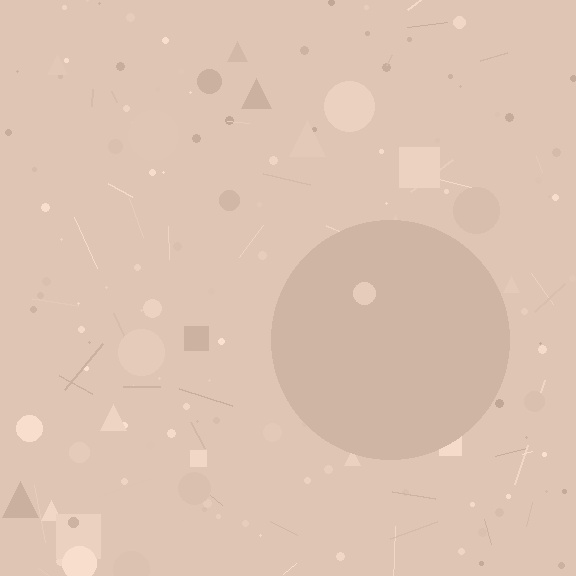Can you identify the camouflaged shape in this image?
The camouflaged shape is a circle.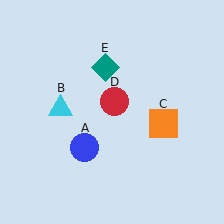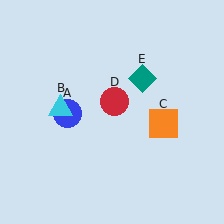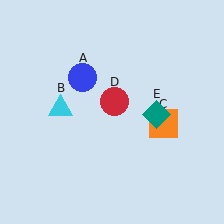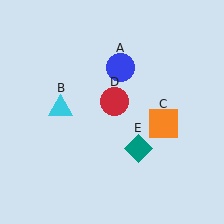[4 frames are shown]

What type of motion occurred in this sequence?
The blue circle (object A), teal diamond (object E) rotated clockwise around the center of the scene.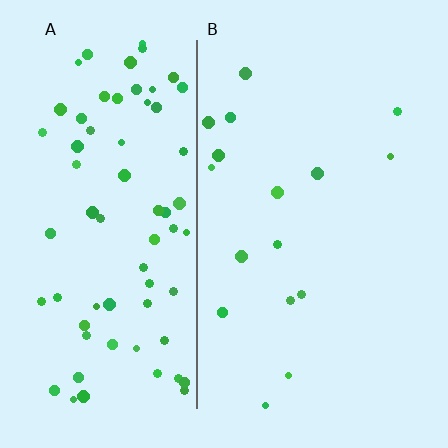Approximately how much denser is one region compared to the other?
Approximately 4.4× — region A over region B.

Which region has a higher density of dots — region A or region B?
A (the left).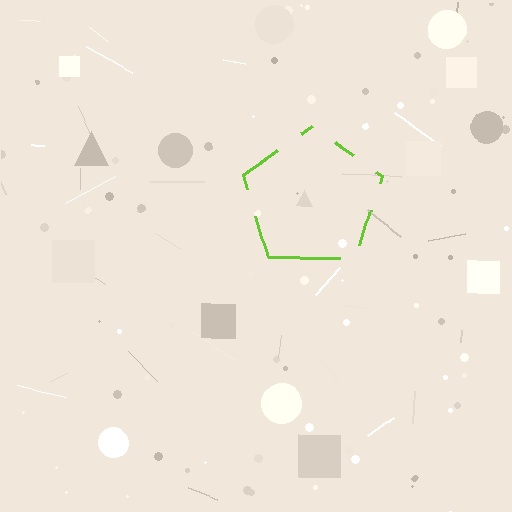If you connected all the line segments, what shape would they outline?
They would outline a pentagon.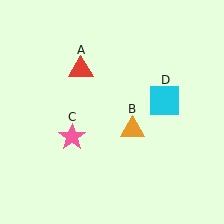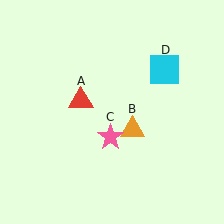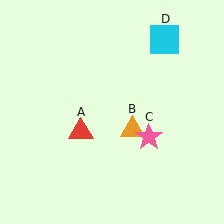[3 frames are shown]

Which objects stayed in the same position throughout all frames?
Orange triangle (object B) remained stationary.